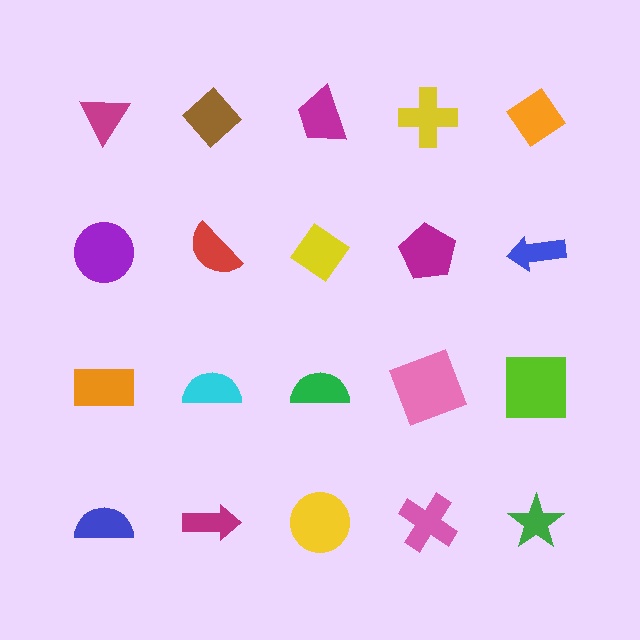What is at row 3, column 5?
A lime square.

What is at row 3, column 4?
A pink square.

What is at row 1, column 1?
A magenta triangle.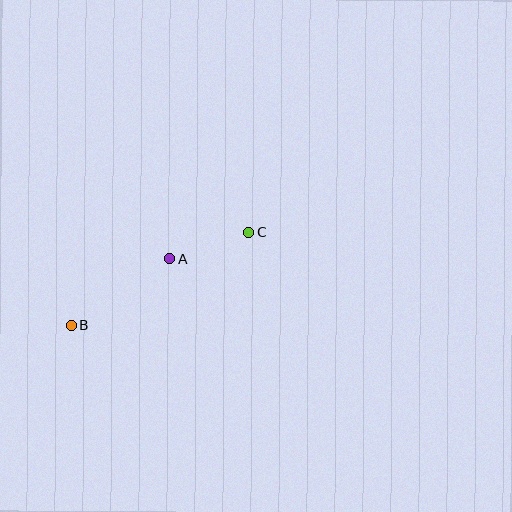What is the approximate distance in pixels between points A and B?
The distance between A and B is approximately 119 pixels.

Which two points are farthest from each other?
Points B and C are farthest from each other.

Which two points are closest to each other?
Points A and C are closest to each other.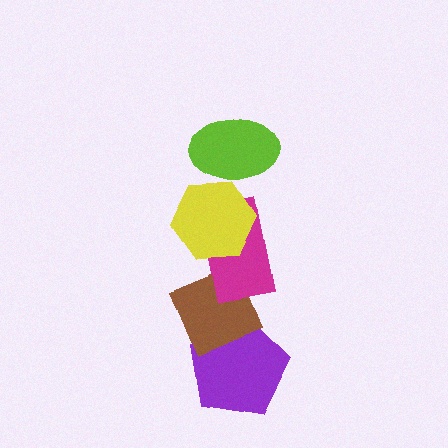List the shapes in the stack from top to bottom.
From top to bottom: the lime ellipse, the yellow hexagon, the magenta rectangle, the brown diamond, the purple pentagon.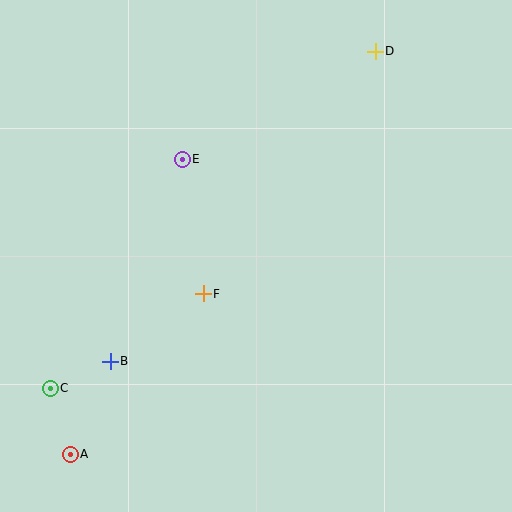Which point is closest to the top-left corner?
Point E is closest to the top-left corner.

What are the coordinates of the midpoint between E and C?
The midpoint between E and C is at (116, 274).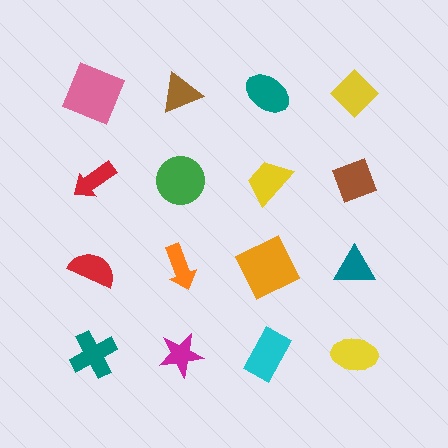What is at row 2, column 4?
A brown diamond.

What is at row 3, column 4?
A teal triangle.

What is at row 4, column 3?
A cyan rectangle.